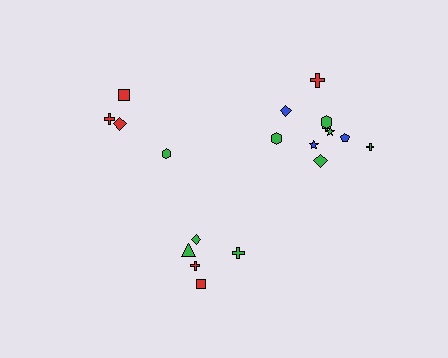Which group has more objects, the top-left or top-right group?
The top-right group.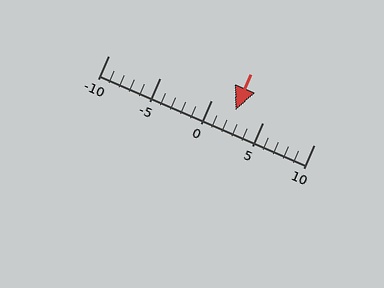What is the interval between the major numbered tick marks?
The major tick marks are spaced 5 units apart.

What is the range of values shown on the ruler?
The ruler shows values from -10 to 10.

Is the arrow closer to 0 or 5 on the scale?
The arrow is closer to 0.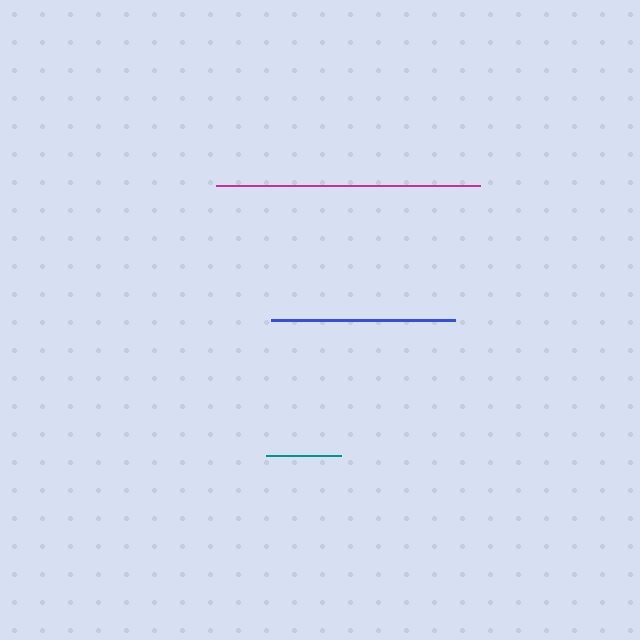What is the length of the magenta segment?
The magenta segment is approximately 264 pixels long.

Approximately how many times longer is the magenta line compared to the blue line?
The magenta line is approximately 1.4 times the length of the blue line.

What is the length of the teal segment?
The teal segment is approximately 75 pixels long.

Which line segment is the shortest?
The teal line is the shortest at approximately 75 pixels.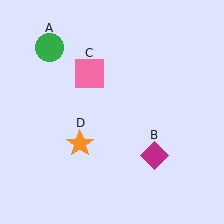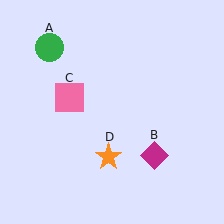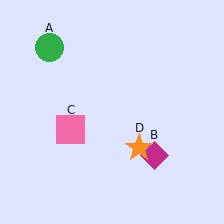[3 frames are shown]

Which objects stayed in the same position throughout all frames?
Green circle (object A) and magenta diamond (object B) remained stationary.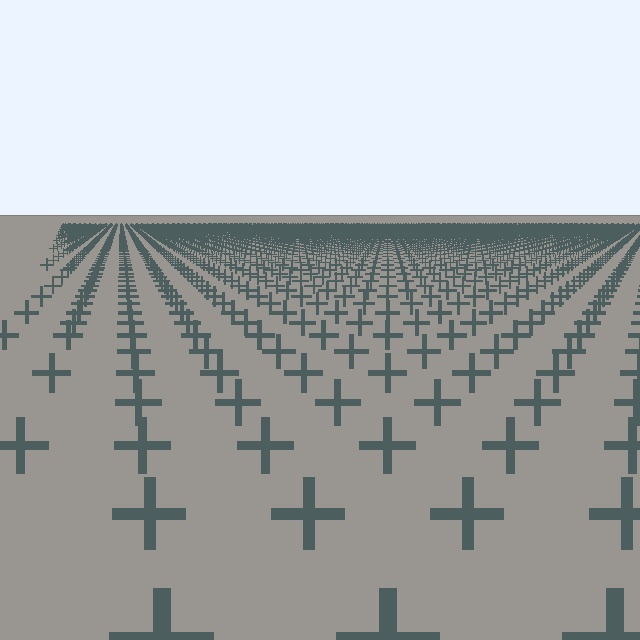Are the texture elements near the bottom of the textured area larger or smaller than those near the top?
Larger. Near the bottom, elements are closer to the viewer and appear at a bigger on-screen size.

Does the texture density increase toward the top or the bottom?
Density increases toward the top.